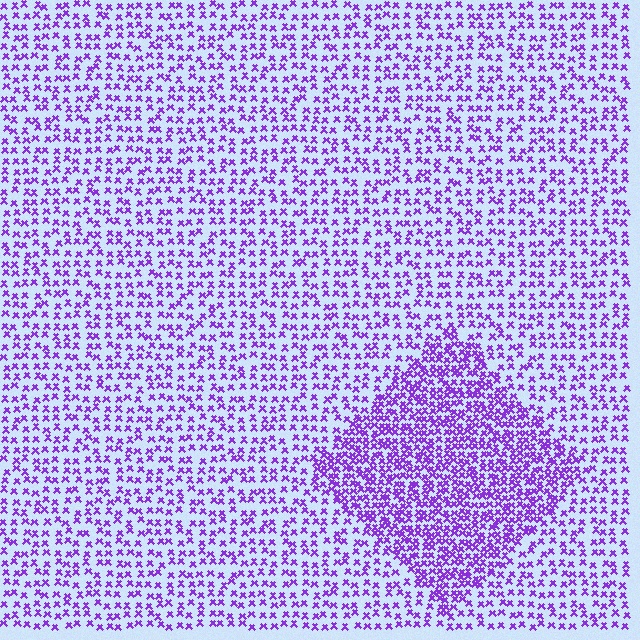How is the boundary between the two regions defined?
The boundary is defined by a change in element density (approximately 2.0x ratio). All elements are the same color, size, and shape.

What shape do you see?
I see a diamond.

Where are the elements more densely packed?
The elements are more densely packed inside the diamond boundary.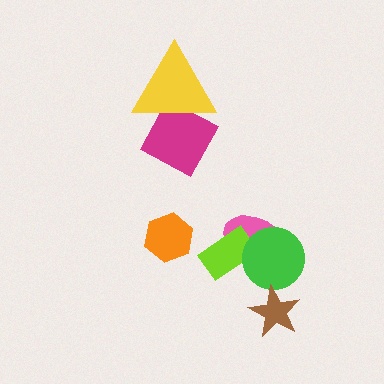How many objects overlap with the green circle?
2 objects overlap with the green circle.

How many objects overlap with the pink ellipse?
2 objects overlap with the pink ellipse.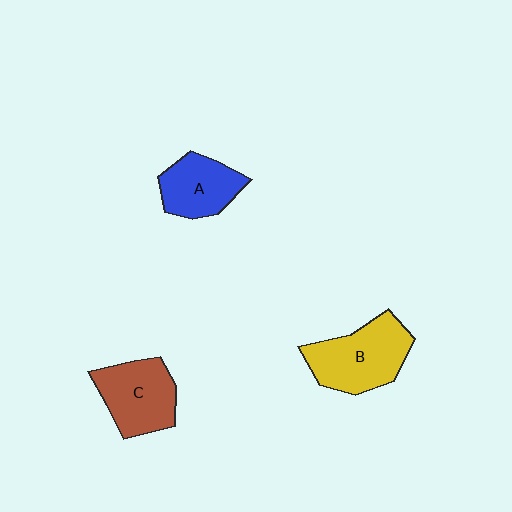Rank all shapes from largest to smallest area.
From largest to smallest: B (yellow), C (brown), A (blue).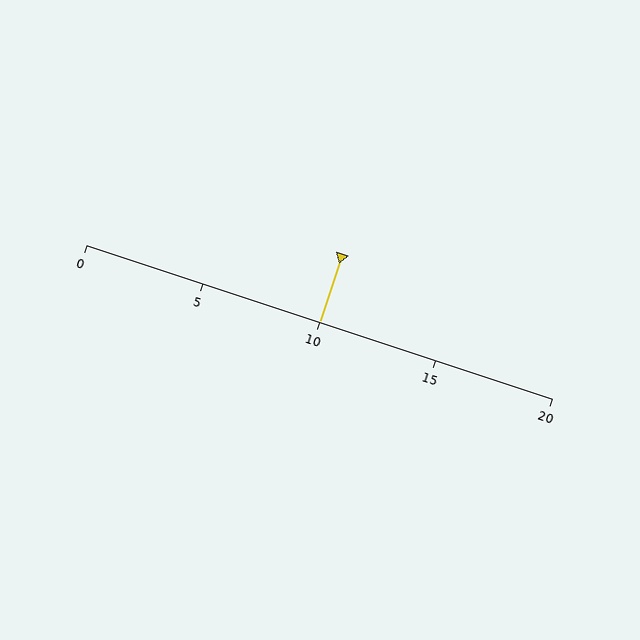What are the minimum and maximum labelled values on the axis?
The axis runs from 0 to 20.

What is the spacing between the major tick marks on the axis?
The major ticks are spaced 5 apart.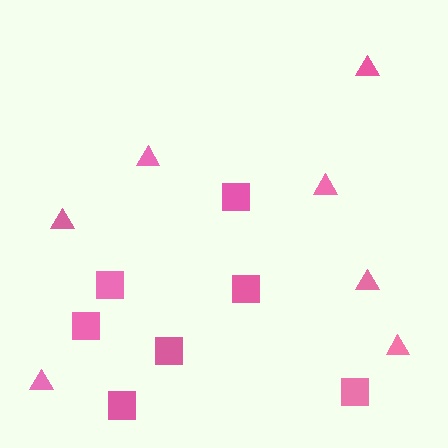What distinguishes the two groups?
There are 2 groups: one group of squares (7) and one group of triangles (7).